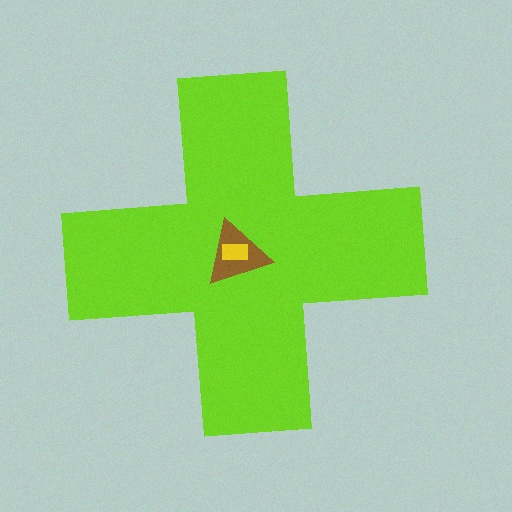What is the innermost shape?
The yellow rectangle.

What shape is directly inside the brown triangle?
The yellow rectangle.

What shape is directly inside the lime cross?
The brown triangle.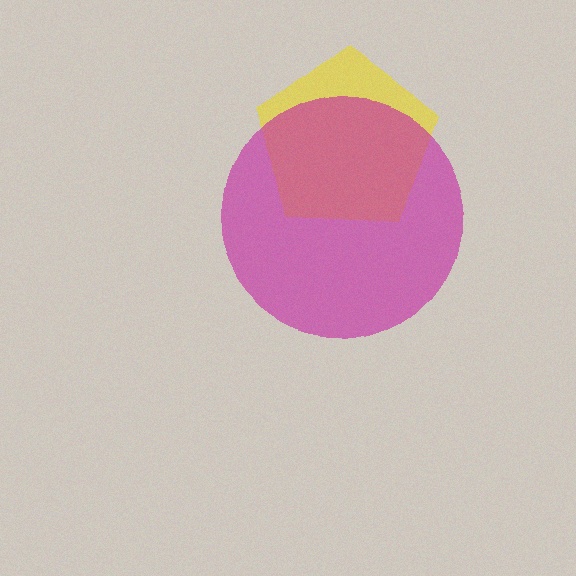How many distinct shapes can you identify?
There are 2 distinct shapes: a yellow pentagon, a magenta circle.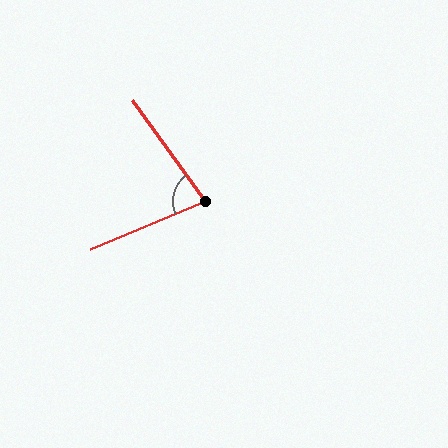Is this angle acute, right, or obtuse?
It is acute.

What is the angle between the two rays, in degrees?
Approximately 77 degrees.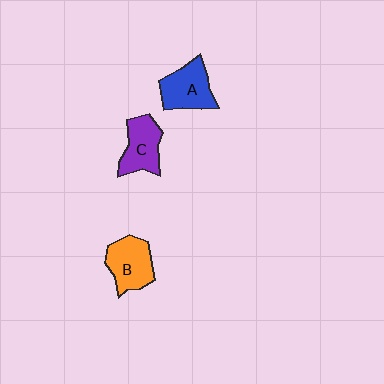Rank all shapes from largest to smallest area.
From largest to smallest: B (orange), A (blue), C (purple).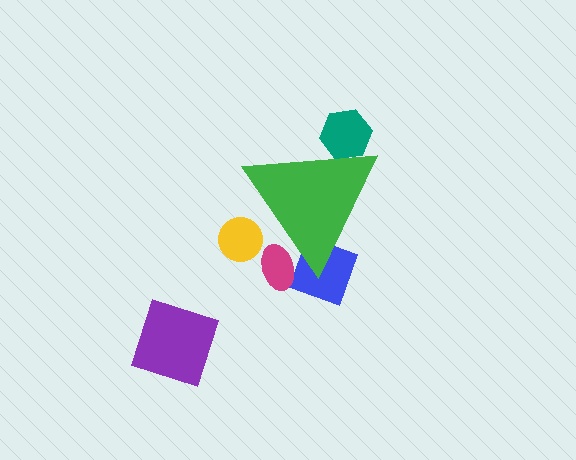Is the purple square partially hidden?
No, the purple square is fully visible.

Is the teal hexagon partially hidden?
Yes, the teal hexagon is partially hidden behind the green triangle.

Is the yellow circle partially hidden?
Yes, the yellow circle is partially hidden behind the green triangle.